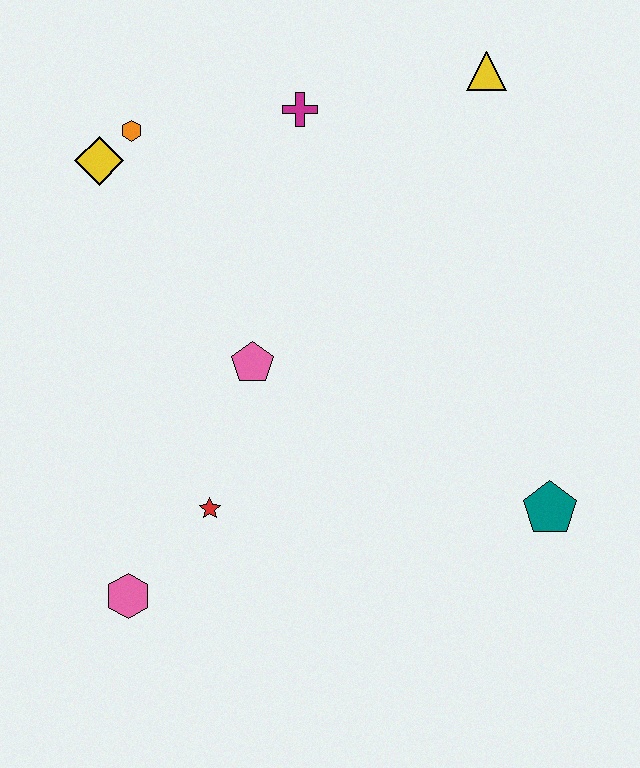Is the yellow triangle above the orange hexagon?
Yes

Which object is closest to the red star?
The pink hexagon is closest to the red star.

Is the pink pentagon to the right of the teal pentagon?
No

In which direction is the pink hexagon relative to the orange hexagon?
The pink hexagon is below the orange hexagon.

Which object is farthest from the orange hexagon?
The teal pentagon is farthest from the orange hexagon.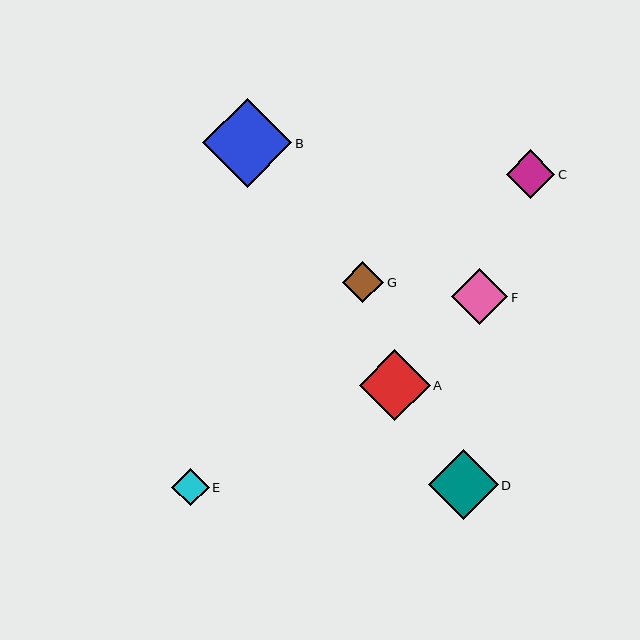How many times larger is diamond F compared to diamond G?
Diamond F is approximately 1.3 times the size of diamond G.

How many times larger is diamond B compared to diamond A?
Diamond B is approximately 1.2 times the size of diamond A.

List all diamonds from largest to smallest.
From largest to smallest: B, A, D, F, C, G, E.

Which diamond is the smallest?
Diamond E is the smallest with a size of approximately 38 pixels.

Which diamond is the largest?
Diamond B is the largest with a size of approximately 89 pixels.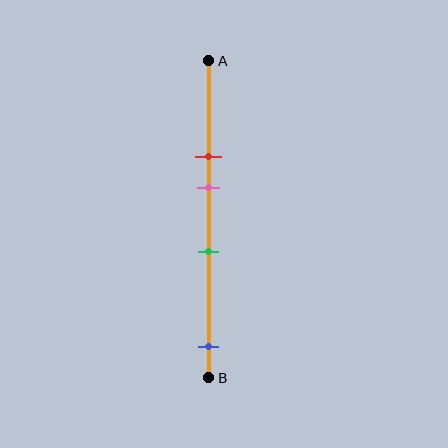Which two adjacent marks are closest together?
The red and pink marks are the closest adjacent pair.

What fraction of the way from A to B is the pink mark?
The pink mark is approximately 40% (0.4) of the way from A to B.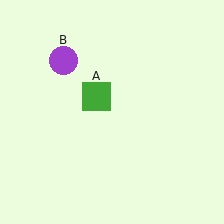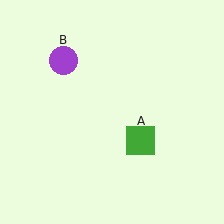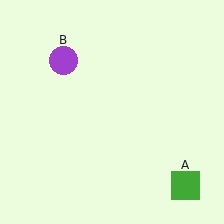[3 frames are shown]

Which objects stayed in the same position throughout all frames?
Purple circle (object B) remained stationary.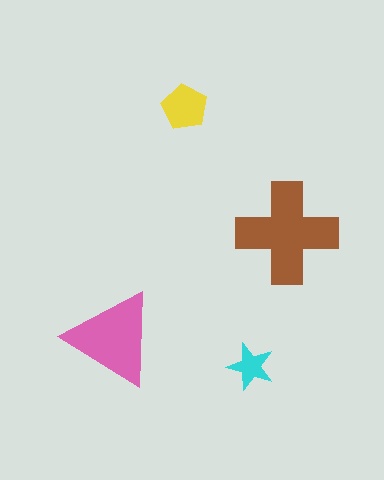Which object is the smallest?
The cyan star.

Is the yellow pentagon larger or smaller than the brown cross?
Smaller.